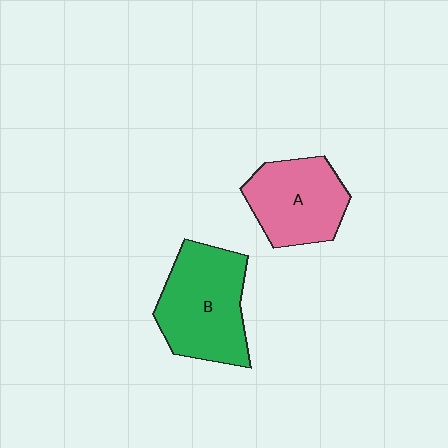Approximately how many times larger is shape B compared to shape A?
Approximately 1.2 times.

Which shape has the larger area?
Shape B (green).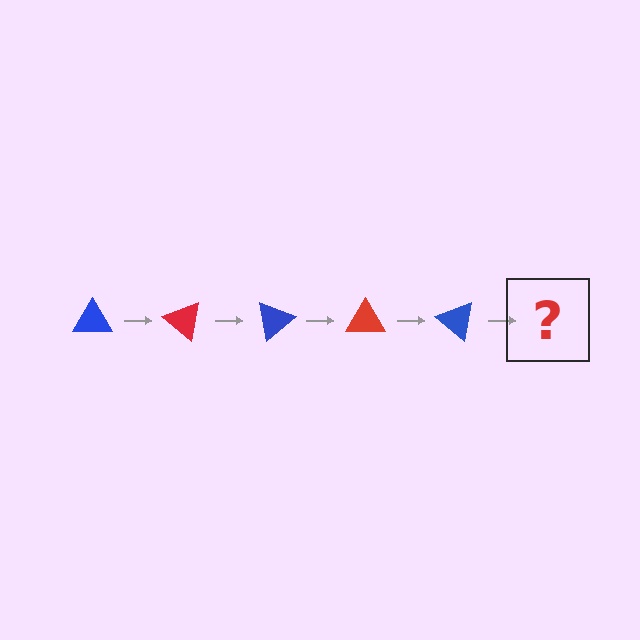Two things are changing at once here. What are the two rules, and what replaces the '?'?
The two rules are that it rotates 40 degrees each step and the color cycles through blue and red. The '?' should be a red triangle, rotated 200 degrees from the start.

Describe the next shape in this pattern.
It should be a red triangle, rotated 200 degrees from the start.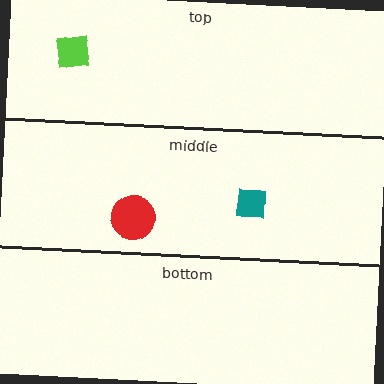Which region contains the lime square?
The top region.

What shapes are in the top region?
The lime square.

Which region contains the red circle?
The middle region.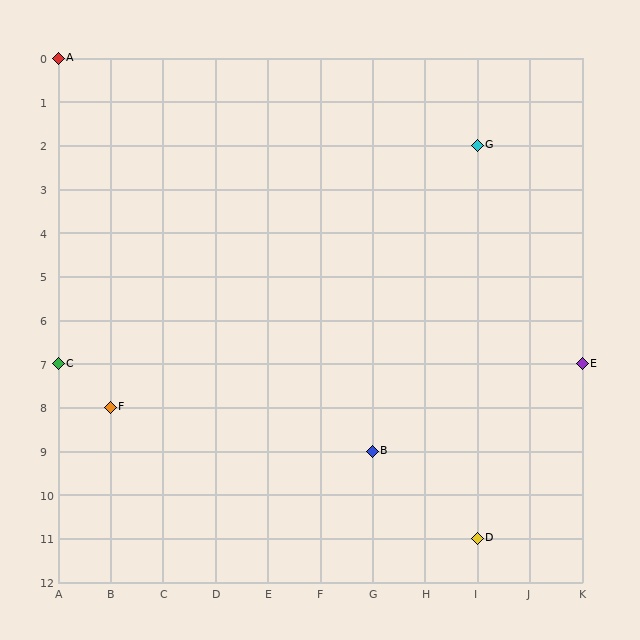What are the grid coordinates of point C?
Point C is at grid coordinates (A, 7).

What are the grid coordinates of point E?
Point E is at grid coordinates (K, 7).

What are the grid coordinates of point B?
Point B is at grid coordinates (G, 9).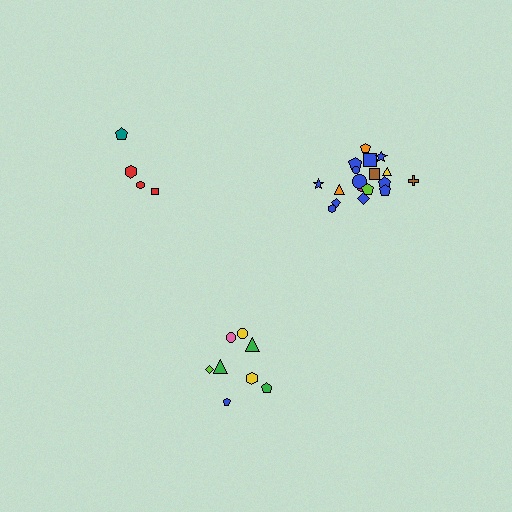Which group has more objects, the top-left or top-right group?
The top-right group.